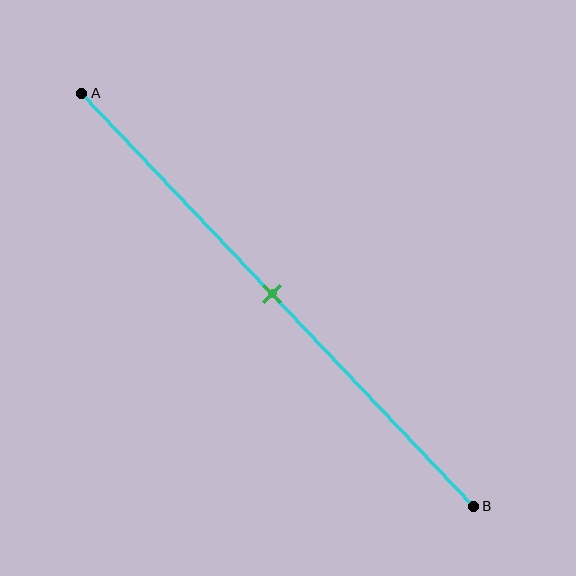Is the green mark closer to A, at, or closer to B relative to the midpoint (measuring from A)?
The green mark is approximately at the midpoint of segment AB.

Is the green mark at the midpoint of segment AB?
Yes, the mark is approximately at the midpoint.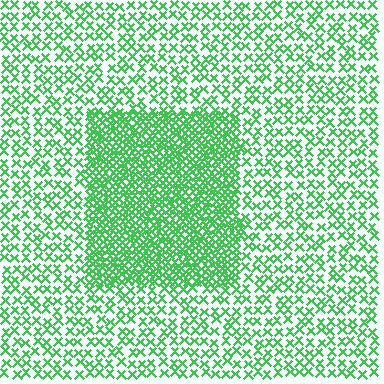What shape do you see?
I see a rectangle.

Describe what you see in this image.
The image contains small green elements arranged at two different densities. A rectangle-shaped region is visible where the elements are more densely packed than the surrounding area.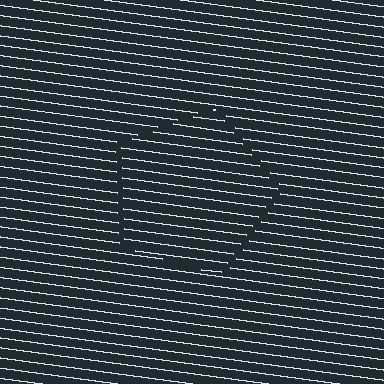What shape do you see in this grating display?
An illusory pentagon. The interior of the shape contains the same grating, shifted by half a period — the contour is defined by the phase discontinuity where line-ends from the inner and outer gratings abut.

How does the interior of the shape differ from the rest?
The interior of the shape contains the same grating, shifted by half a period — the contour is defined by the phase discontinuity where line-ends from the inner and outer gratings abut.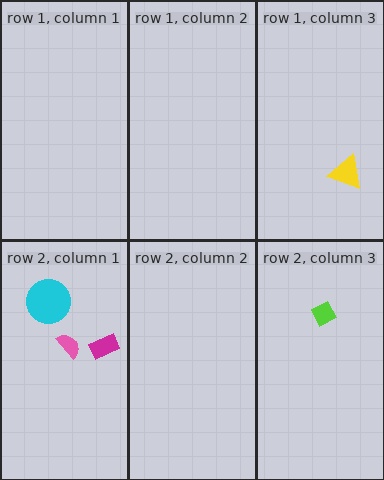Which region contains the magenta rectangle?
The row 2, column 1 region.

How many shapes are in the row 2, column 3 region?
1.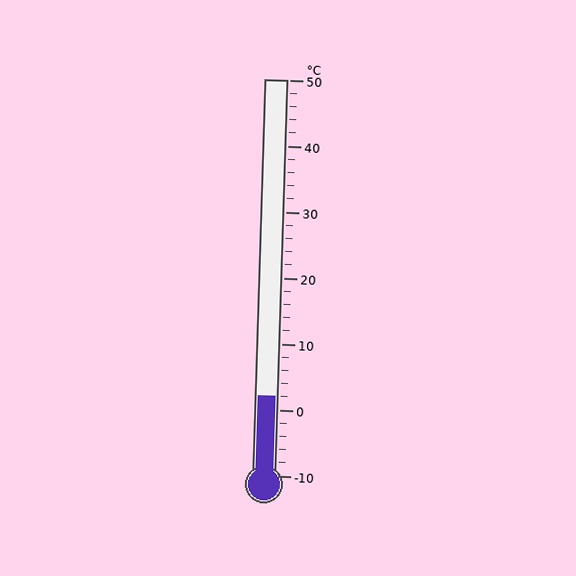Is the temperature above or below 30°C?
The temperature is below 30°C.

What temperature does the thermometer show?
The thermometer shows approximately 2°C.